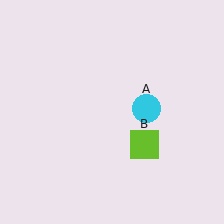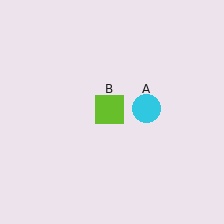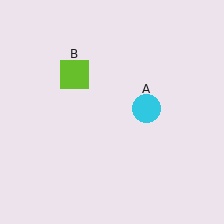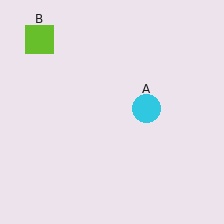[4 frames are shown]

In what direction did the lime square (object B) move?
The lime square (object B) moved up and to the left.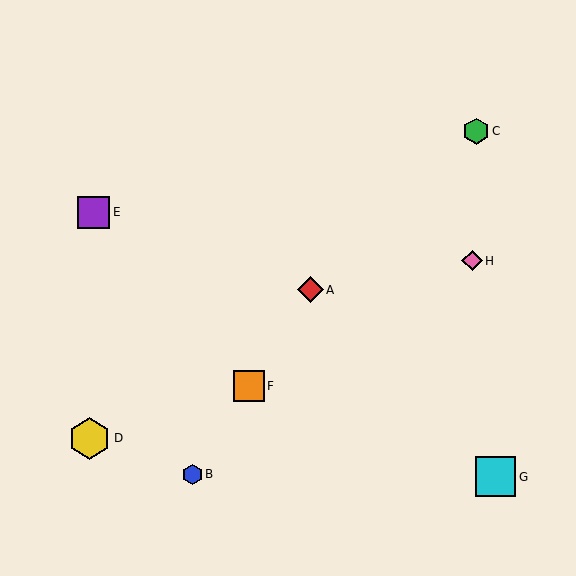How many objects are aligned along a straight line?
3 objects (A, B, F) are aligned along a straight line.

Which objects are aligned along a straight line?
Objects A, B, F are aligned along a straight line.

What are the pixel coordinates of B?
Object B is at (192, 474).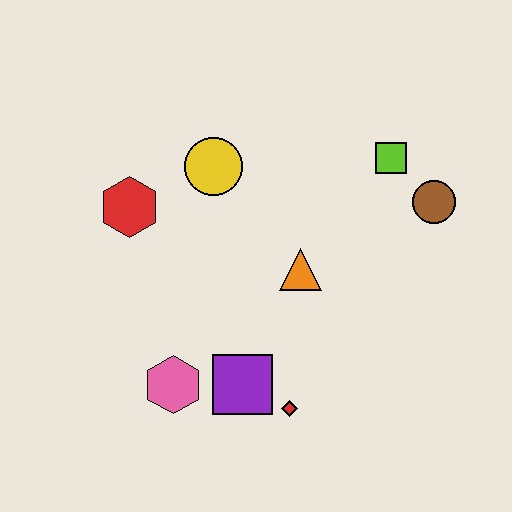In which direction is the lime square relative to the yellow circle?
The lime square is to the right of the yellow circle.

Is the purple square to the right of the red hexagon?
Yes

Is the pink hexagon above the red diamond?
Yes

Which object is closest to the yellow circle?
The red hexagon is closest to the yellow circle.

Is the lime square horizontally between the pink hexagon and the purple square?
No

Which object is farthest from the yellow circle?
The red diamond is farthest from the yellow circle.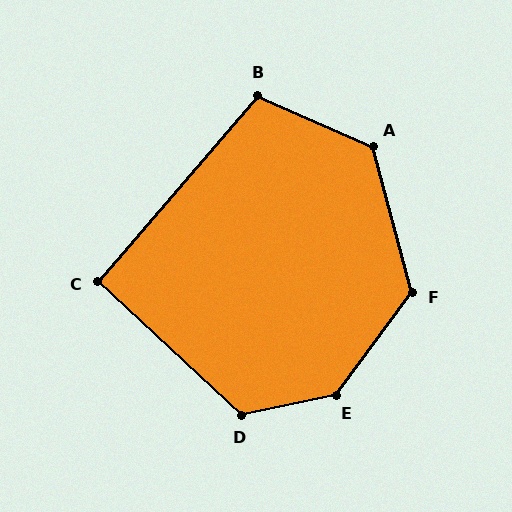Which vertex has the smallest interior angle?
C, at approximately 92 degrees.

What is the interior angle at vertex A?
Approximately 129 degrees (obtuse).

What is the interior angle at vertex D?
Approximately 125 degrees (obtuse).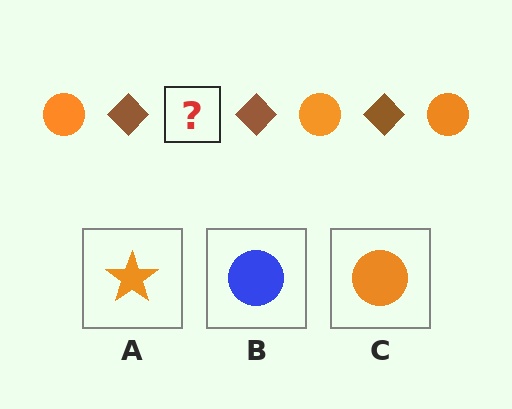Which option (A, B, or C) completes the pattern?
C.